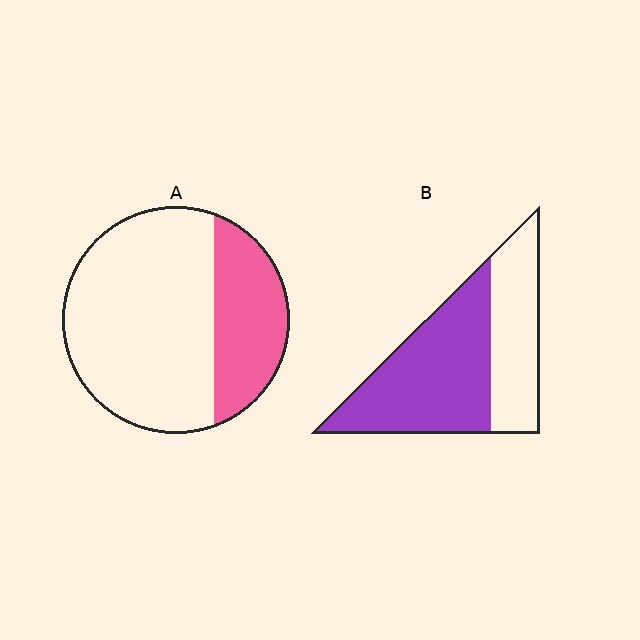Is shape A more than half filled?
No.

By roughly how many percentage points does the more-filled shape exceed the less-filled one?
By roughly 35 percentage points (B over A).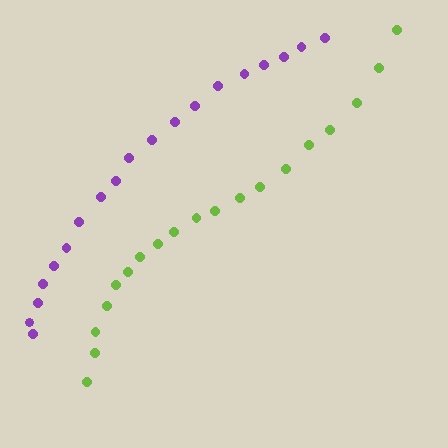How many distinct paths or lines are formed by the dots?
There are 2 distinct paths.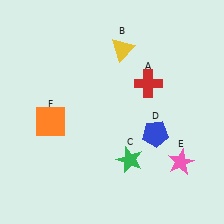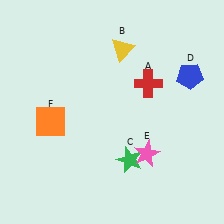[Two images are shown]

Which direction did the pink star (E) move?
The pink star (E) moved left.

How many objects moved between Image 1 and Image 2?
2 objects moved between the two images.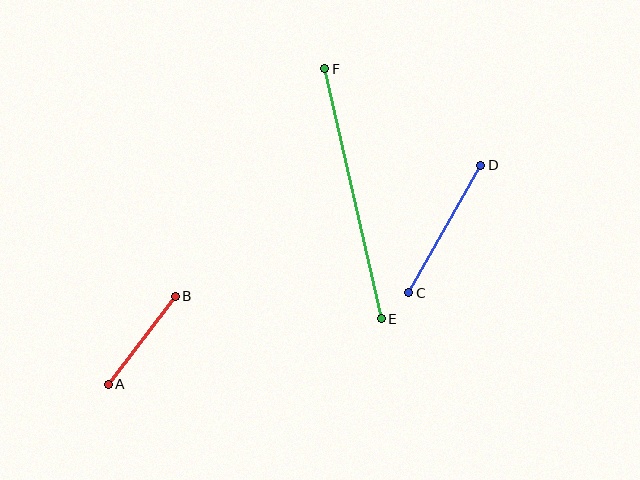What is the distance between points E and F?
The distance is approximately 256 pixels.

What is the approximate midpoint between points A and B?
The midpoint is at approximately (142, 340) pixels.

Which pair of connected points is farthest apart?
Points E and F are farthest apart.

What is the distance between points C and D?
The distance is approximately 146 pixels.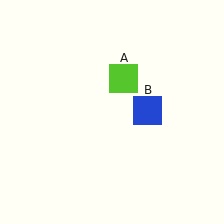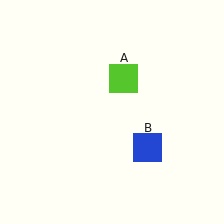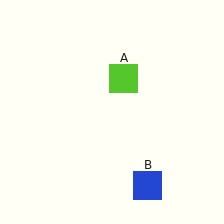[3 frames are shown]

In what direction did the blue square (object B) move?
The blue square (object B) moved down.